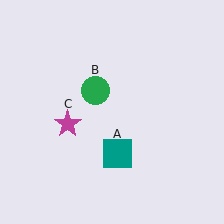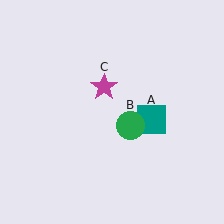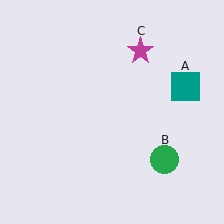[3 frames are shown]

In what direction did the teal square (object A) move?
The teal square (object A) moved up and to the right.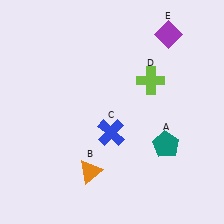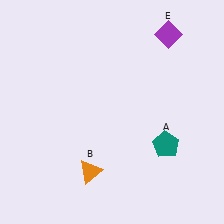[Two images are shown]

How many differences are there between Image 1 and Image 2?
There are 2 differences between the two images.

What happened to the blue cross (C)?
The blue cross (C) was removed in Image 2. It was in the bottom-left area of Image 1.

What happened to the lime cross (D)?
The lime cross (D) was removed in Image 2. It was in the top-right area of Image 1.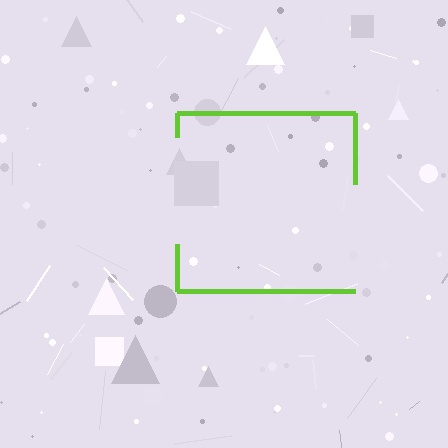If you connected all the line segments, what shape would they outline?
They would outline a square.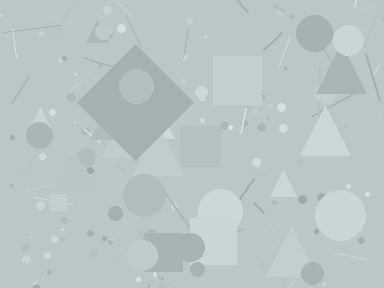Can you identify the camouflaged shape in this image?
The camouflaged shape is a diamond.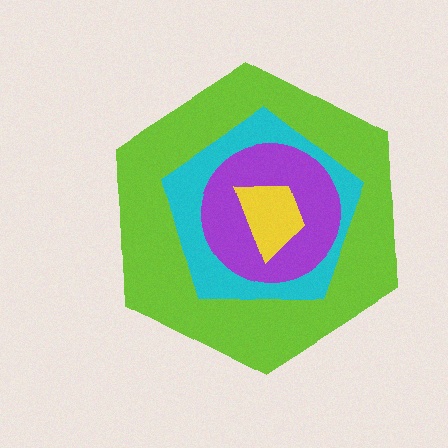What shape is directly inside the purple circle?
The yellow trapezoid.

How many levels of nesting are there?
4.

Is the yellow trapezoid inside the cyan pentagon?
Yes.